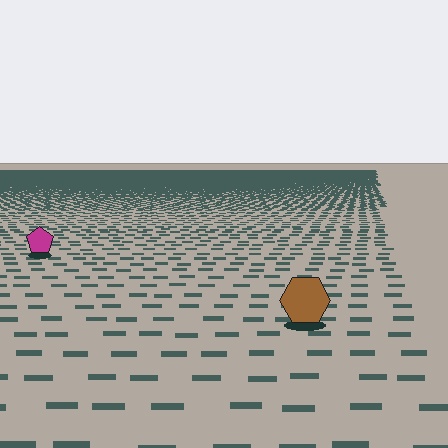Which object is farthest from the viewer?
The magenta pentagon is farthest from the viewer. It appears smaller and the ground texture around it is denser.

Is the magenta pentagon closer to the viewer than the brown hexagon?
No. The brown hexagon is closer — you can tell from the texture gradient: the ground texture is coarser near it.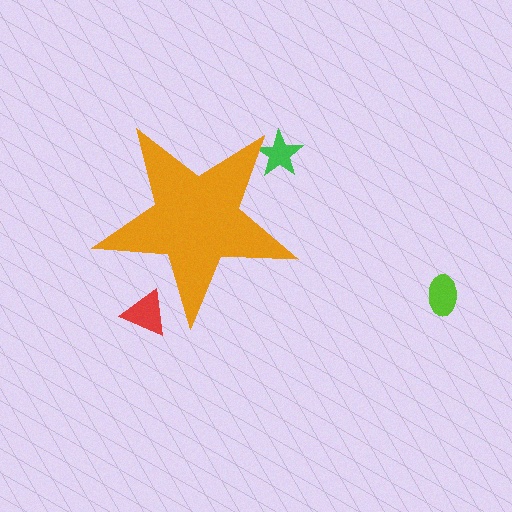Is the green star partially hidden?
Yes, the green star is partially hidden behind the orange star.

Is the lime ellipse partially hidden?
No, the lime ellipse is fully visible.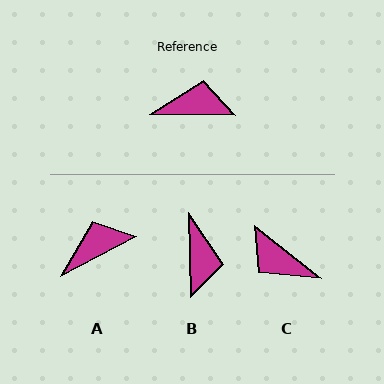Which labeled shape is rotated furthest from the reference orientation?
C, about 142 degrees away.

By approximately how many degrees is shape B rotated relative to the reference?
Approximately 88 degrees clockwise.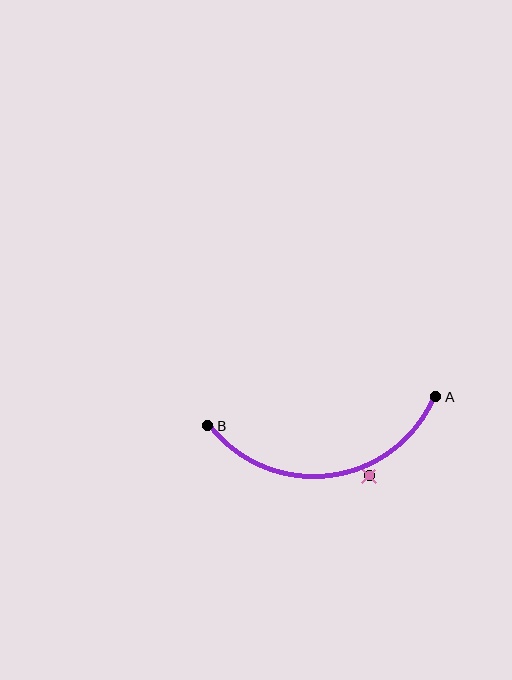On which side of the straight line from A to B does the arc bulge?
The arc bulges below the straight line connecting A and B.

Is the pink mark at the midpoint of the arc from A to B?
No — the pink mark does not lie on the arc at all. It sits slightly outside the curve.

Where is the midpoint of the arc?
The arc midpoint is the point on the curve farthest from the straight line joining A and B. It sits below that line.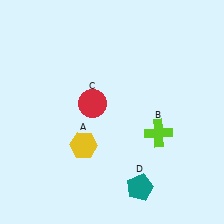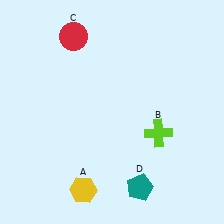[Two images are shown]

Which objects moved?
The objects that moved are: the yellow hexagon (A), the red circle (C).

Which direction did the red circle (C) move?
The red circle (C) moved up.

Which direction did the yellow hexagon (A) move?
The yellow hexagon (A) moved down.